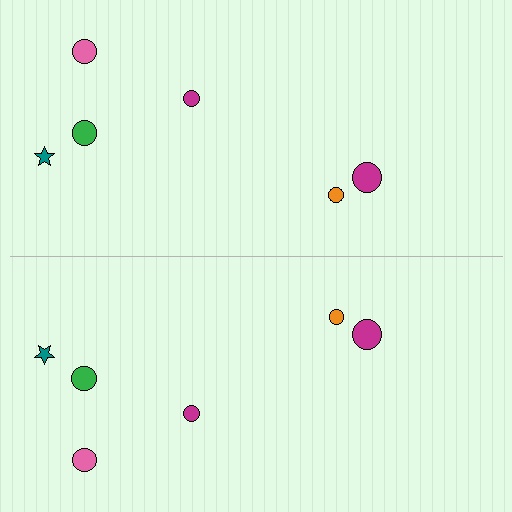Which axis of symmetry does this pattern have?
The pattern has a horizontal axis of symmetry running through the center of the image.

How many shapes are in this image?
There are 12 shapes in this image.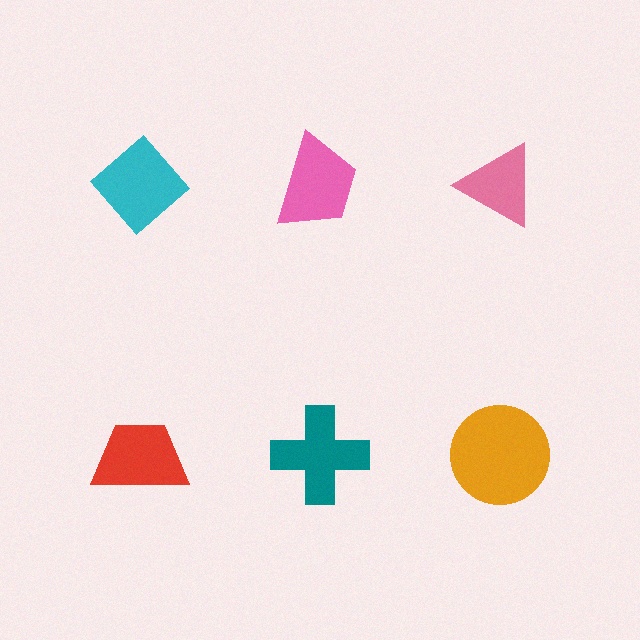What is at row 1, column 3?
A pink triangle.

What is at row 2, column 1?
A red trapezoid.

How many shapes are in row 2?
3 shapes.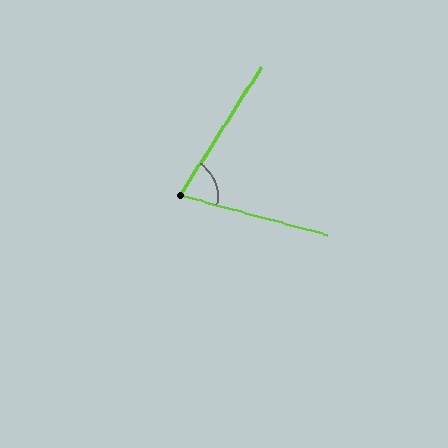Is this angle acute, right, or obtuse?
It is acute.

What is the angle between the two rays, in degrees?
Approximately 73 degrees.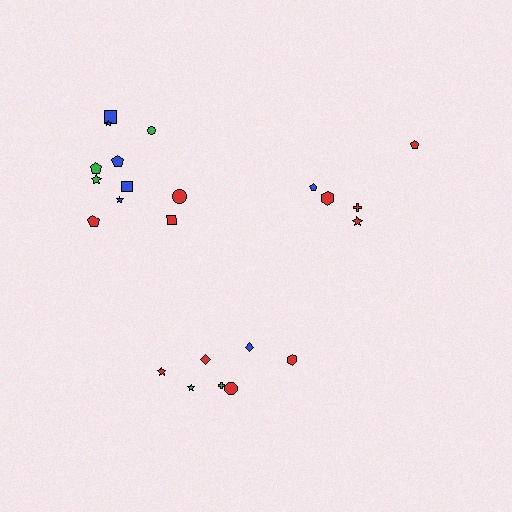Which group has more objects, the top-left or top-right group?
The top-left group.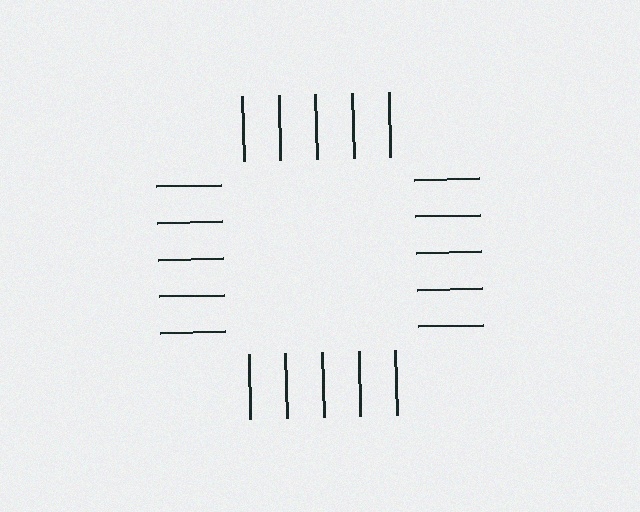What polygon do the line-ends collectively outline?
An illusory square — the line segments terminate on its edges but no continuous stroke is drawn.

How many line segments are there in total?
20 — 5 along each of the 4 edges.